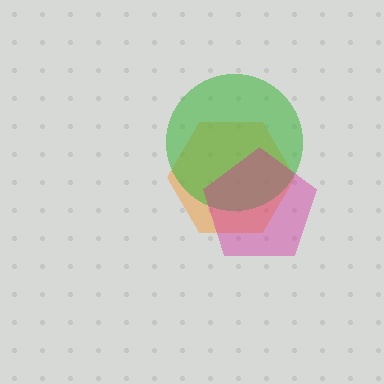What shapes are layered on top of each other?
The layered shapes are: an orange hexagon, a green circle, a magenta pentagon.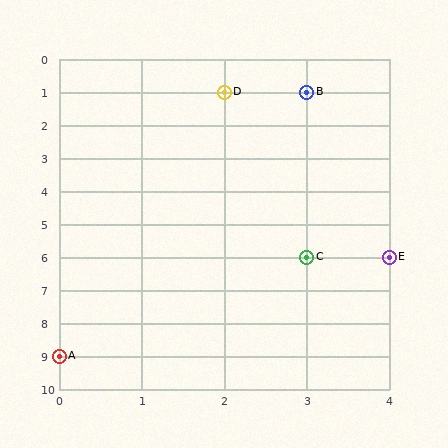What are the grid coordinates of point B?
Point B is at grid coordinates (3, 1).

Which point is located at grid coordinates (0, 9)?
Point A is at (0, 9).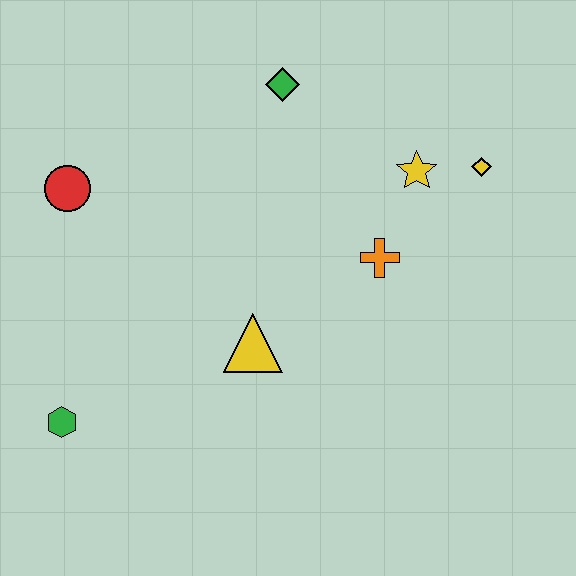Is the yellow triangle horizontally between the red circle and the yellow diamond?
Yes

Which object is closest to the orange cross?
The yellow star is closest to the orange cross.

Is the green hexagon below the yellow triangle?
Yes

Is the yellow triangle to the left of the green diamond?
Yes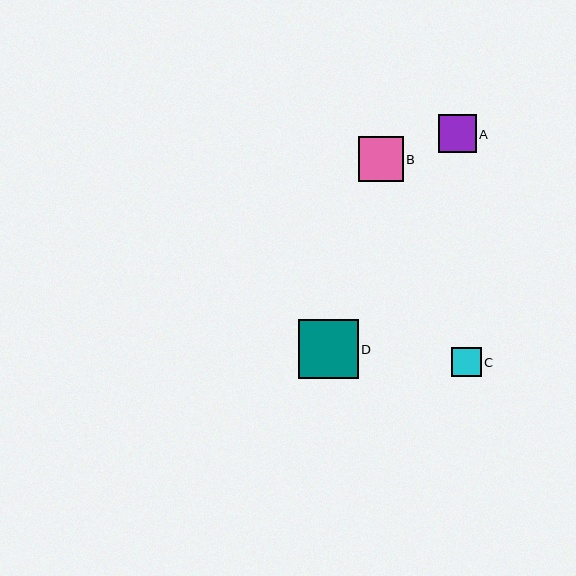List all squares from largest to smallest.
From largest to smallest: D, B, A, C.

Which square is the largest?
Square D is the largest with a size of approximately 60 pixels.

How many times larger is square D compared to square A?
Square D is approximately 1.6 times the size of square A.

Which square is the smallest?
Square C is the smallest with a size of approximately 29 pixels.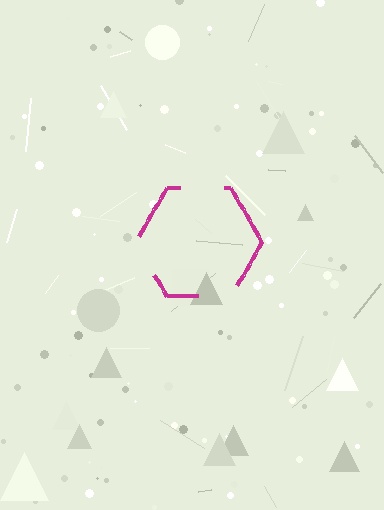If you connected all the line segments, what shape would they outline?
They would outline a hexagon.